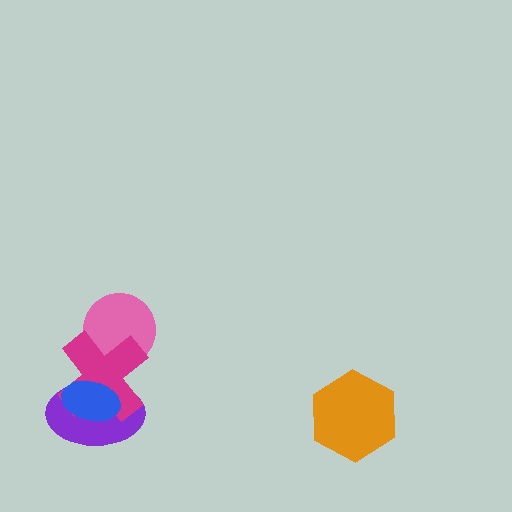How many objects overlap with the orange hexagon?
0 objects overlap with the orange hexagon.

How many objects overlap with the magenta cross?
3 objects overlap with the magenta cross.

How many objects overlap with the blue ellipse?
2 objects overlap with the blue ellipse.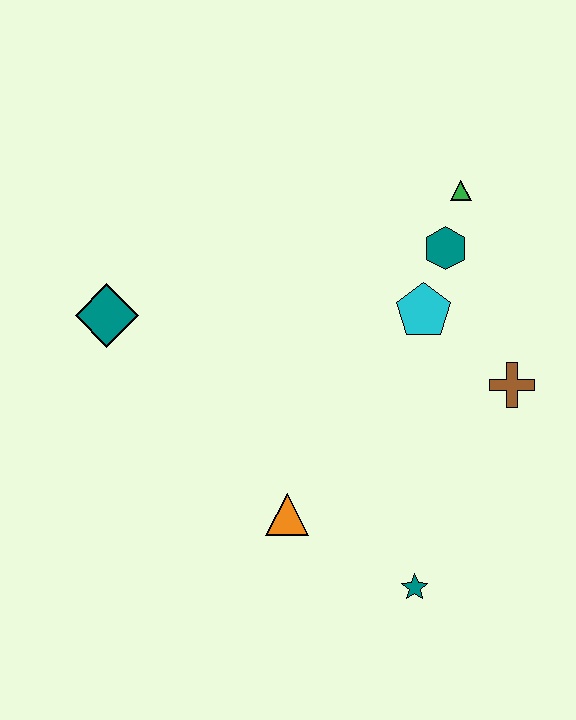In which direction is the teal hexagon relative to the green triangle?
The teal hexagon is below the green triangle.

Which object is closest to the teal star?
The orange triangle is closest to the teal star.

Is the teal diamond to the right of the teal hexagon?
No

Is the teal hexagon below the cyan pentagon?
No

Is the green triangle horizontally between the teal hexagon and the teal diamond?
No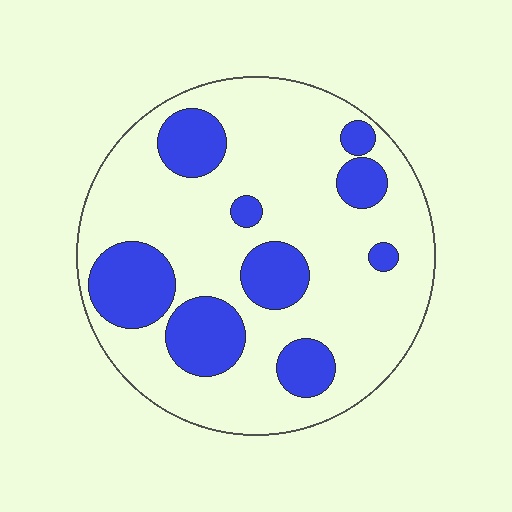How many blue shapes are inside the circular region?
9.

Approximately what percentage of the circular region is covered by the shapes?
Approximately 25%.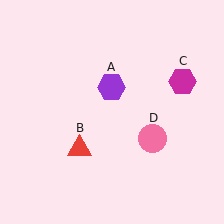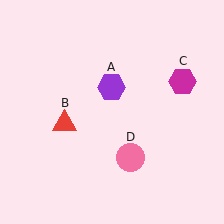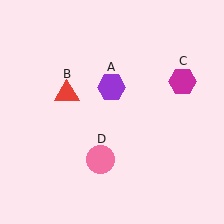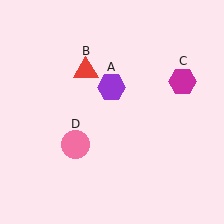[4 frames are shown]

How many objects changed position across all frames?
2 objects changed position: red triangle (object B), pink circle (object D).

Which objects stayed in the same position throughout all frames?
Purple hexagon (object A) and magenta hexagon (object C) remained stationary.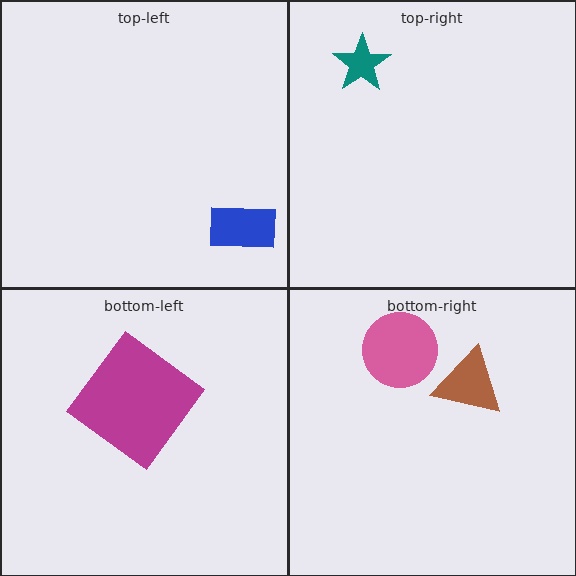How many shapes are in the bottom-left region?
1.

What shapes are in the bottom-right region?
The brown triangle, the pink circle.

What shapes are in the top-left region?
The blue rectangle.